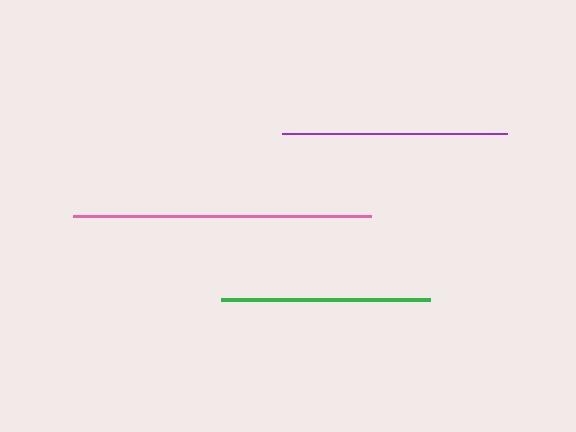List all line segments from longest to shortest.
From longest to shortest: pink, purple, green.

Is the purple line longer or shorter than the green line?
The purple line is longer than the green line.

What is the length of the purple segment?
The purple segment is approximately 225 pixels long.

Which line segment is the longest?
The pink line is the longest at approximately 298 pixels.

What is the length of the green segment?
The green segment is approximately 209 pixels long.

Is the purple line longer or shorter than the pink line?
The pink line is longer than the purple line.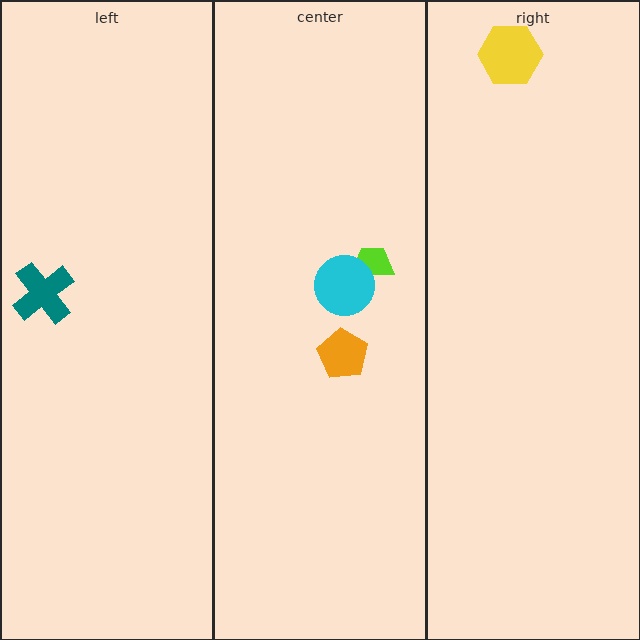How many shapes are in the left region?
1.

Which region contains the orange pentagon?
The center region.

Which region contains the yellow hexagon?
The right region.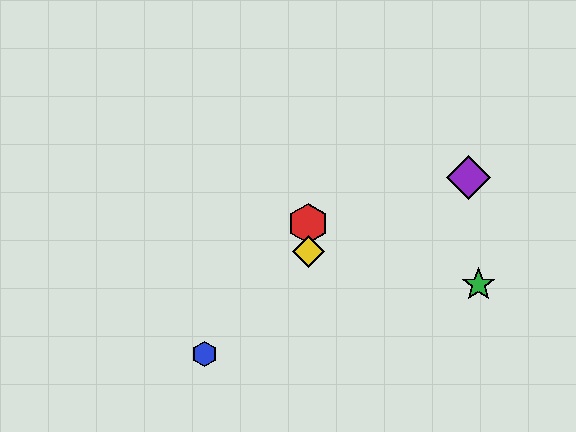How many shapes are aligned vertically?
2 shapes (the red hexagon, the yellow diamond) are aligned vertically.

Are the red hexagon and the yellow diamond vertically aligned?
Yes, both are at x≈308.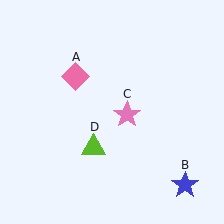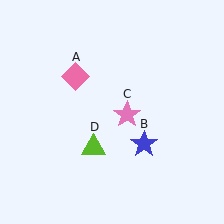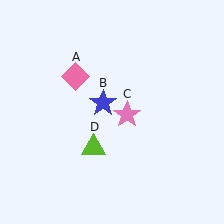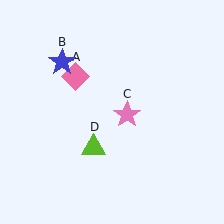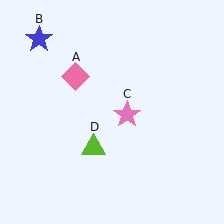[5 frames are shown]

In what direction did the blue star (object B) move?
The blue star (object B) moved up and to the left.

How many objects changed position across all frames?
1 object changed position: blue star (object B).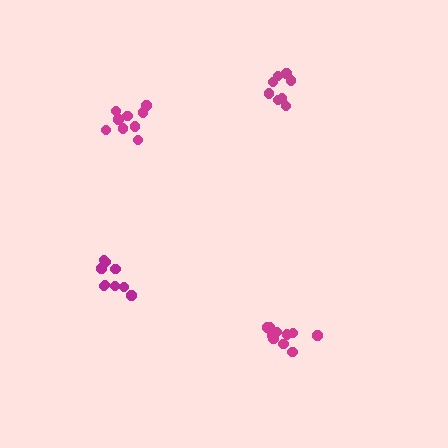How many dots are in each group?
Group 1: 8 dots, Group 2: 9 dots, Group 3: 10 dots, Group 4: 10 dots (37 total).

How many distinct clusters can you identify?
There are 4 distinct clusters.